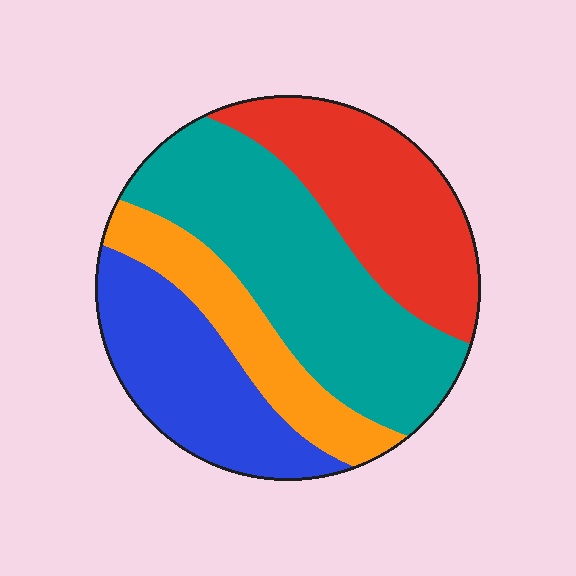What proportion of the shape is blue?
Blue covers 22% of the shape.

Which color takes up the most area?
Teal, at roughly 35%.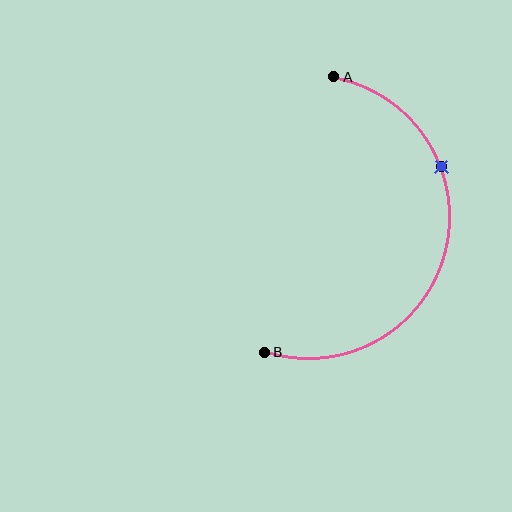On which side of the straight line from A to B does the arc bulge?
The arc bulges to the right of the straight line connecting A and B.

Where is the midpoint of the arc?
The arc midpoint is the point on the curve farthest from the straight line joining A and B. It sits to the right of that line.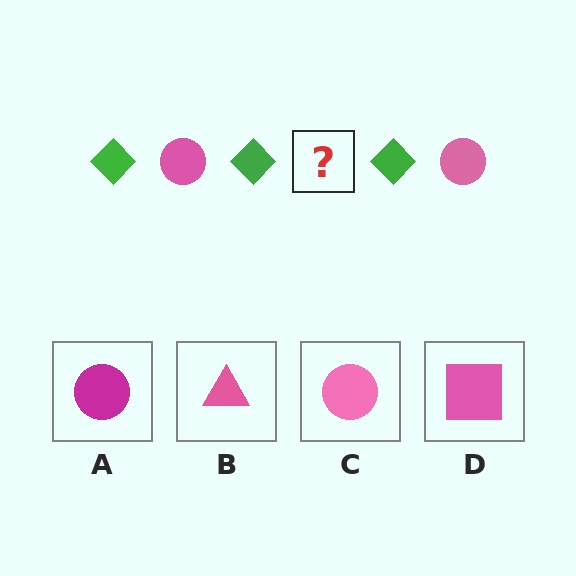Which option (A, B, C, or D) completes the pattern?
C.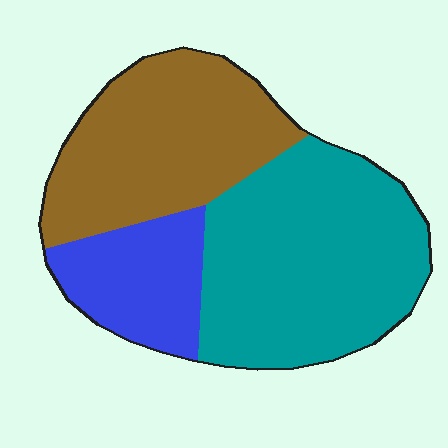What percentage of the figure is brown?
Brown takes up about one third (1/3) of the figure.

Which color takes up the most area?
Teal, at roughly 45%.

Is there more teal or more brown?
Teal.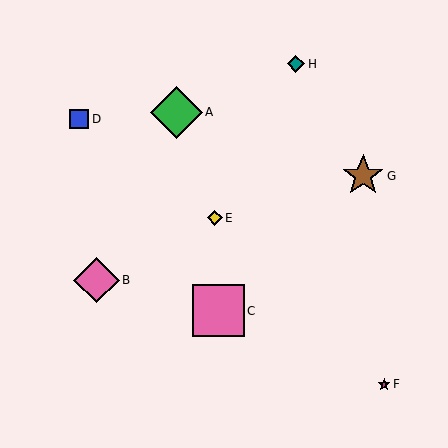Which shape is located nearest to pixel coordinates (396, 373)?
The magenta star (labeled F) at (384, 384) is nearest to that location.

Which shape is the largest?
The green diamond (labeled A) is the largest.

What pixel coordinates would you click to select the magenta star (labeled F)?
Click at (384, 384) to select the magenta star F.